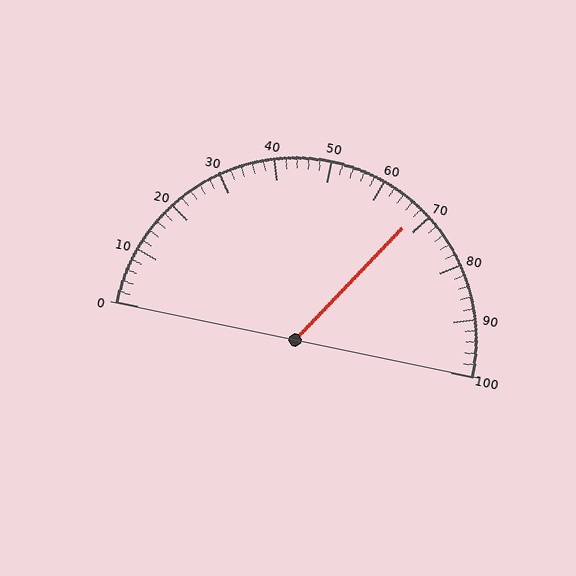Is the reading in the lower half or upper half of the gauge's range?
The reading is in the upper half of the range (0 to 100).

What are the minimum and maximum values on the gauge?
The gauge ranges from 0 to 100.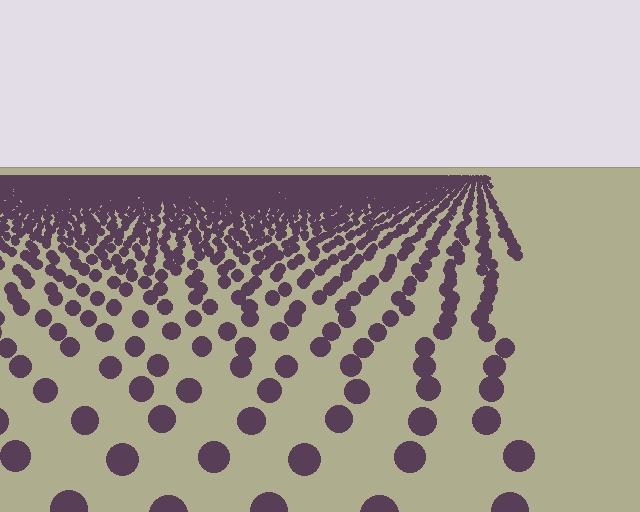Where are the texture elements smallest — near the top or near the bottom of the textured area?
Near the top.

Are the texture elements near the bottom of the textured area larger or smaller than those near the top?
Larger. Near the bottom, elements are closer to the viewer and appear at a bigger on-screen size.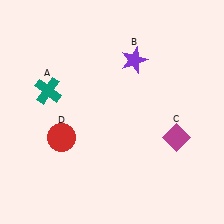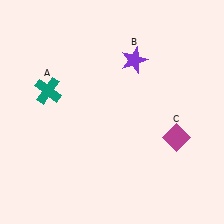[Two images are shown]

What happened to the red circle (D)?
The red circle (D) was removed in Image 2. It was in the bottom-left area of Image 1.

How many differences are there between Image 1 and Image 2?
There is 1 difference between the two images.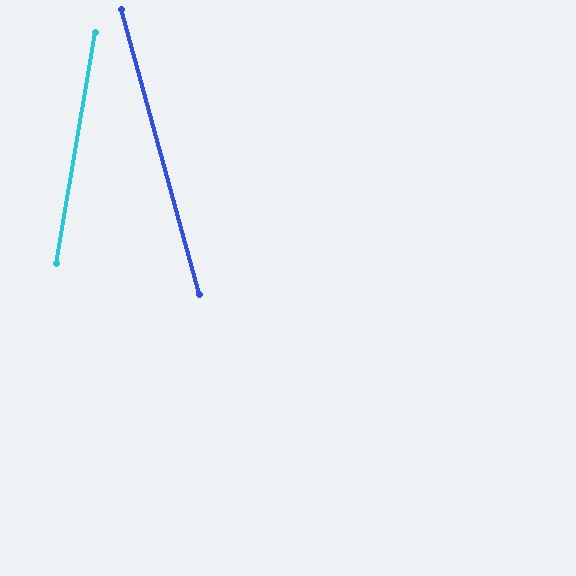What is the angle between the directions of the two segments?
Approximately 25 degrees.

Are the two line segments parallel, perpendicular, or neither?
Neither parallel nor perpendicular — they differ by about 25°.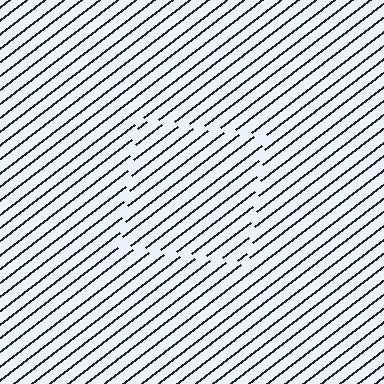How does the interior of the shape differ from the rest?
The interior of the shape contains the same grating, shifted by half a period — the contour is defined by the phase discontinuity where line-ends from the inner and outer gratings abut.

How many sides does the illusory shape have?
4 sides — the line-ends trace a square.